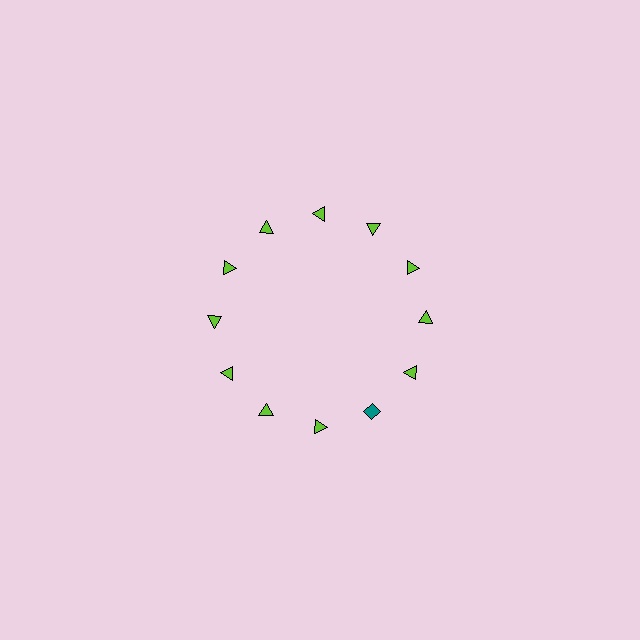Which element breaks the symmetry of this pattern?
The teal diamond at roughly the 5 o'clock position breaks the symmetry. All other shapes are lime triangles.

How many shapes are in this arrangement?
There are 12 shapes arranged in a ring pattern.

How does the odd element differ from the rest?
It differs in both color (teal instead of lime) and shape (diamond instead of triangle).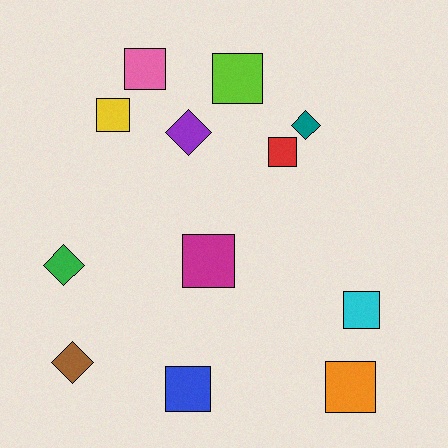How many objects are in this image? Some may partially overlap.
There are 12 objects.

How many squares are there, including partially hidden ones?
There are 8 squares.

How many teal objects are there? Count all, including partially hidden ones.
There is 1 teal object.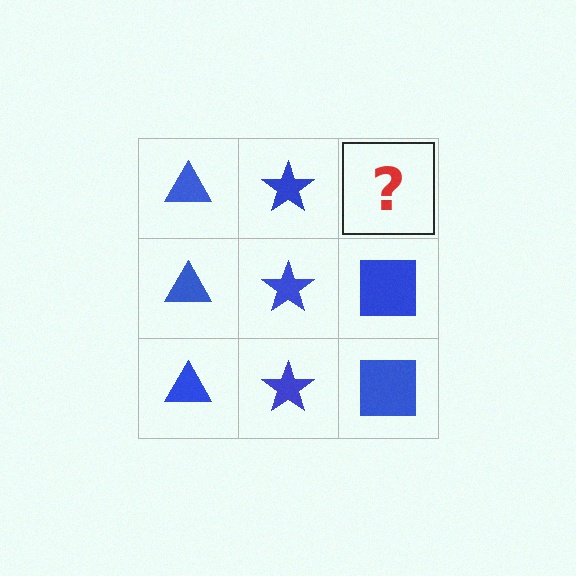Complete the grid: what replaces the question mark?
The question mark should be replaced with a blue square.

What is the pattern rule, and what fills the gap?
The rule is that each column has a consistent shape. The gap should be filled with a blue square.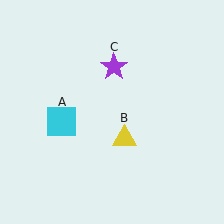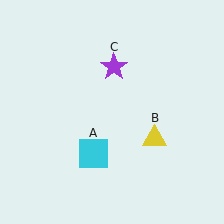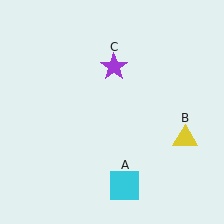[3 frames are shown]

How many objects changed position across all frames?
2 objects changed position: cyan square (object A), yellow triangle (object B).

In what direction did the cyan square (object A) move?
The cyan square (object A) moved down and to the right.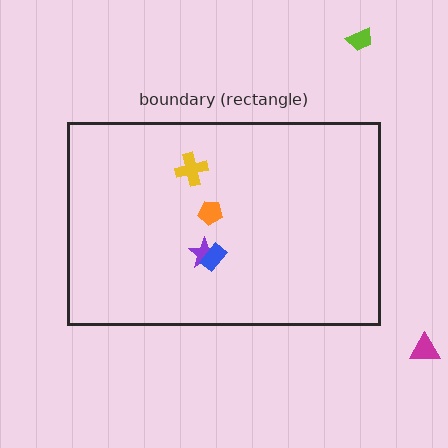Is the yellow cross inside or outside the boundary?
Inside.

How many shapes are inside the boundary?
4 inside, 2 outside.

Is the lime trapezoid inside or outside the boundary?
Outside.